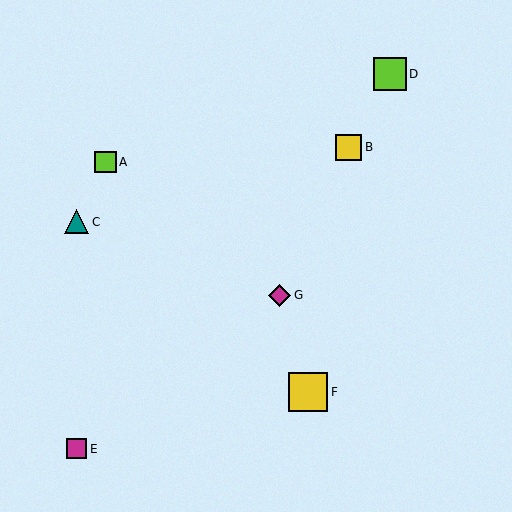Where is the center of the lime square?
The center of the lime square is at (390, 74).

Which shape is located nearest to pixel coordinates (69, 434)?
The magenta square (labeled E) at (77, 449) is nearest to that location.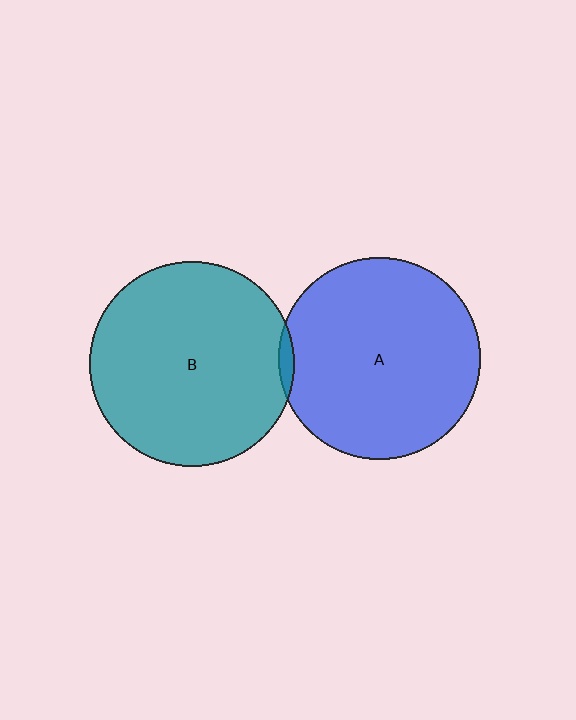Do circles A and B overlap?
Yes.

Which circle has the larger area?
Circle B (teal).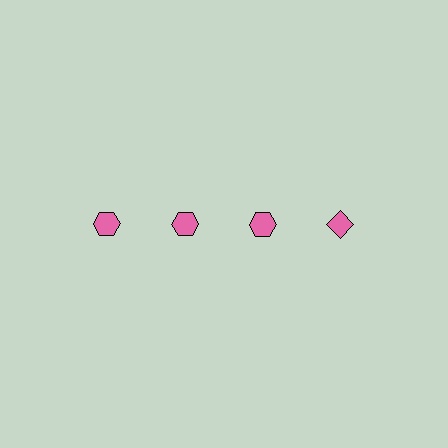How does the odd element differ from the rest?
It has a different shape: diamond instead of hexagon.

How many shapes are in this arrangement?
There are 4 shapes arranged in a grid pattern.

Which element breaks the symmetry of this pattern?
The pink diamond in the top row, second from right column breaks the symmetry. All other shapes are pink hexagons.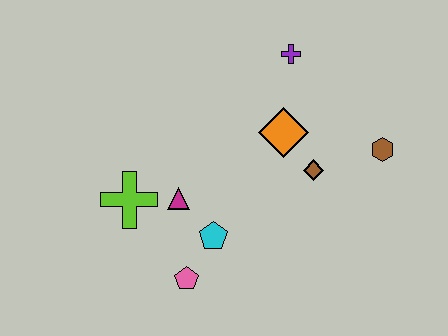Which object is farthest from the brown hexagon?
The lime cross is farthest from the brown hexagon.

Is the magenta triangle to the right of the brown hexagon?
No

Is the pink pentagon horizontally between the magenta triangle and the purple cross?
Yes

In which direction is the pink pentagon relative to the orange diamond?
The pink pentagon is below the orange diamond.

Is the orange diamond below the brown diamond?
No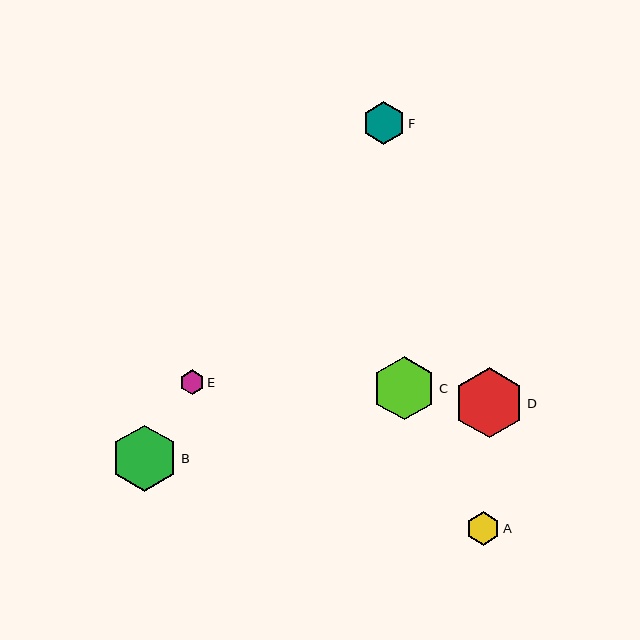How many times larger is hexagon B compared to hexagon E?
Hexagon B is approximately 2.7 times the size of hexagon E.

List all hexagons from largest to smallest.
From largest to smallest: D, B, C, F, A, E.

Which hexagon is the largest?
Hexagon D is the largest with a size of approximately 70 pixels.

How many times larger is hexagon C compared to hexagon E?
Hexagon C is approximately 2.6 times the size of hexagon E.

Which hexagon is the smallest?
Hexagon E is the smallest with a size of approximately 25 pixels.